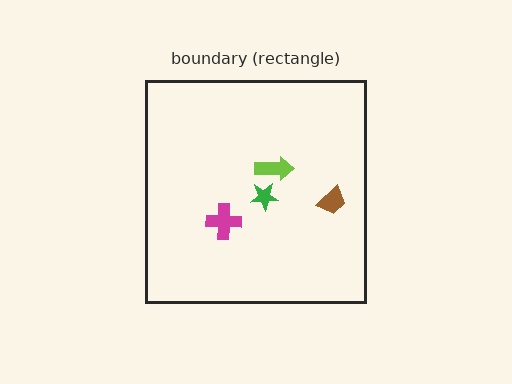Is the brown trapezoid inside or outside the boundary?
Inside.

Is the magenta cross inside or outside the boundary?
Inside.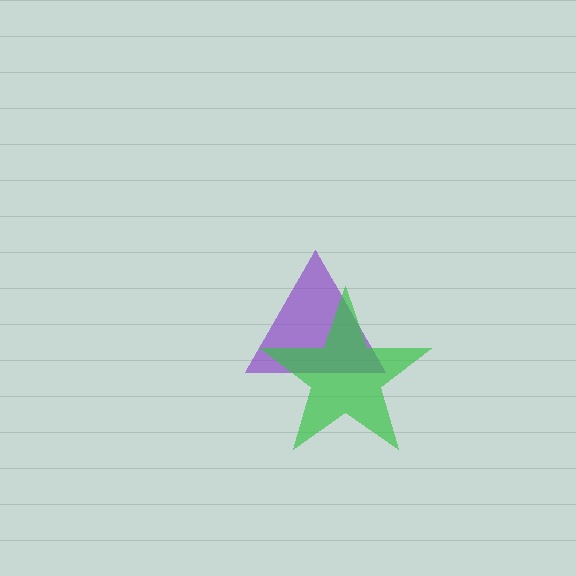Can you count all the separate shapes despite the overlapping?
Yes, there are 2 separate shapes.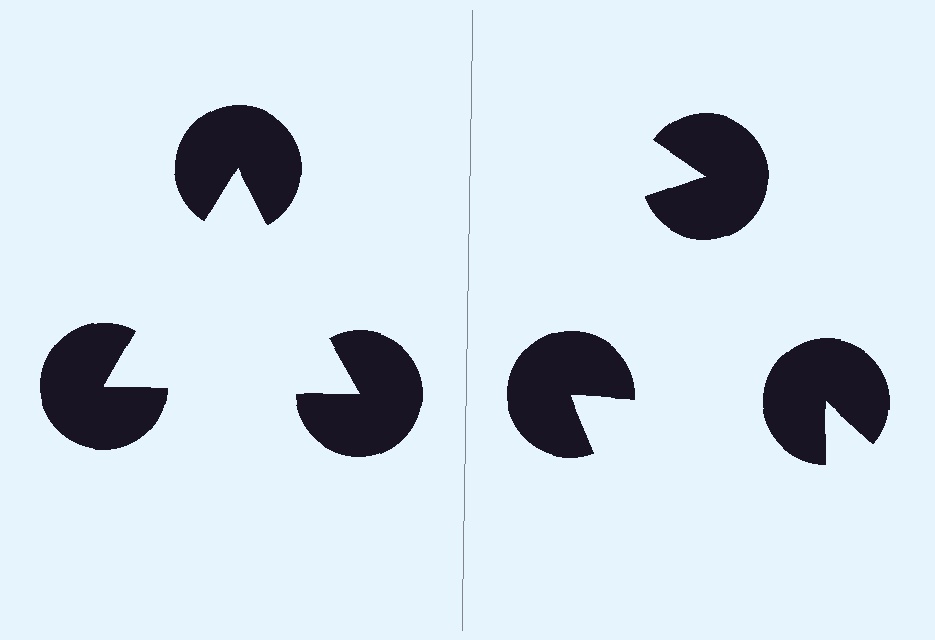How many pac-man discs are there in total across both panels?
6 — 3 on each side.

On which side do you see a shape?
An illusory triangle appears on the left side. On the right side the wedge cuts are rotated, so no coherent shape forms.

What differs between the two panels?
The pac-man discs are positioned identically on both sides; only the wedge orientations differ. On the left they align to a triangle; on the right they are misaligned.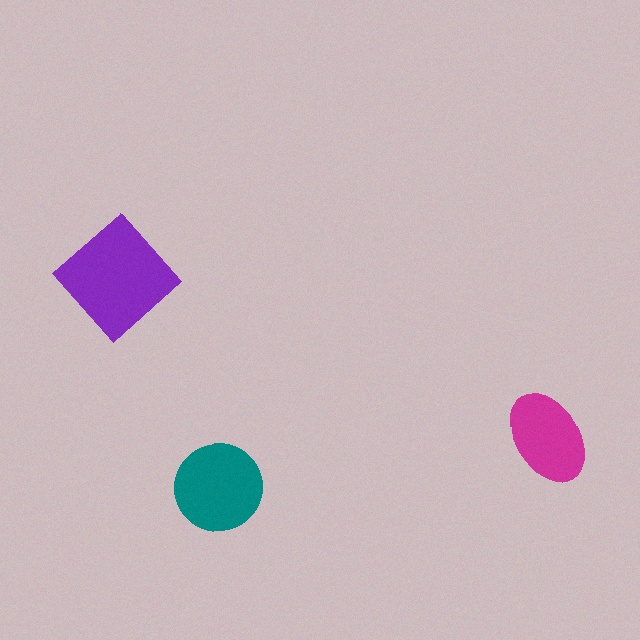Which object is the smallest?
The magenta ellipse.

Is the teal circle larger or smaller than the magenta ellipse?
Larger.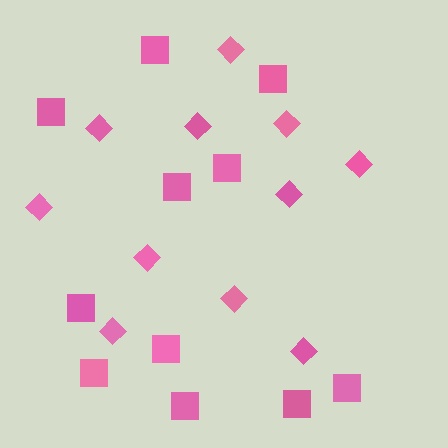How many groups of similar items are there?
There are 2 groups: one group of squares (11) and one group of diamonds (11).